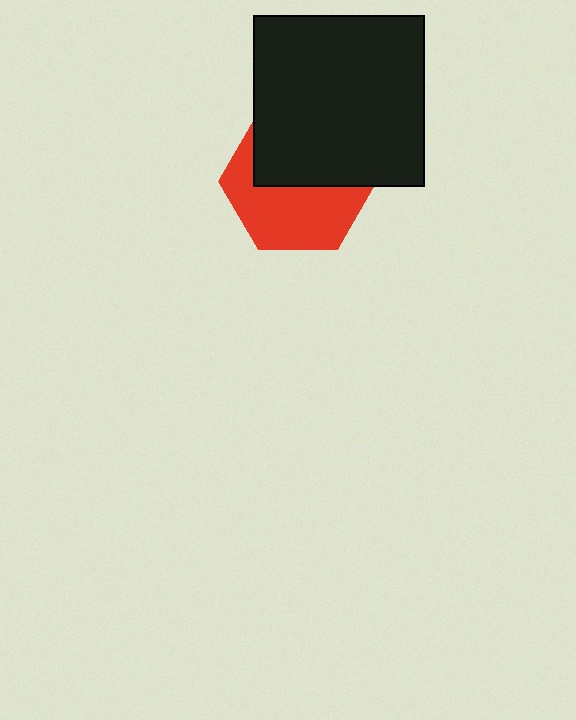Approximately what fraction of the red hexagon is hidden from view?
Roughly 48% of the red hexagon is hidden behind the black square.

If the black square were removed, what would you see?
You would see the complete red hexagon.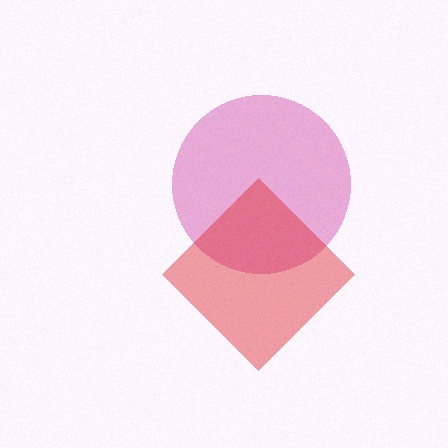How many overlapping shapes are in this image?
There are 2 overlapping shapes in the image.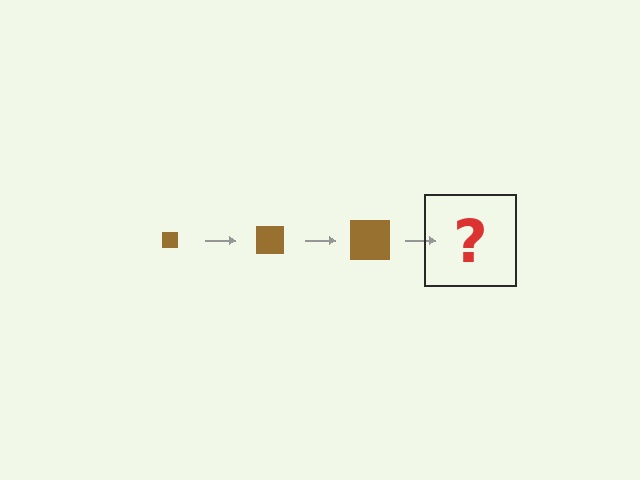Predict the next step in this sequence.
The next step is a brown square, larger than the previous one.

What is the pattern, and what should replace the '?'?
The pattern is that the square gets progressively larger each step. The '?' should be a brown square, larger than the previous one.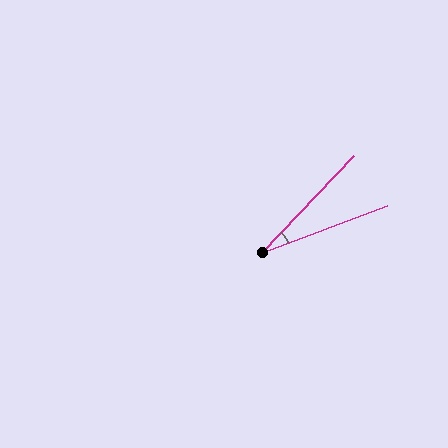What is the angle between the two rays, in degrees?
Approximately 26 degrees.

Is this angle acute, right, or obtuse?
It is acute.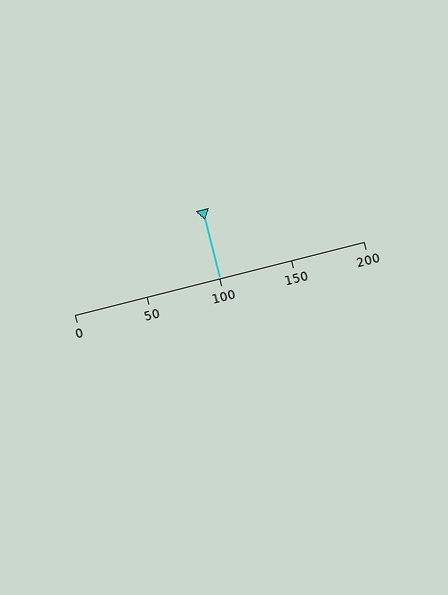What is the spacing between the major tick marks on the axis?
The major ticks are spaced 50 apart.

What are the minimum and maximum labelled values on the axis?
The axis runs from 0 to 200.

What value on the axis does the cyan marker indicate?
The marker indicates approximately 100.